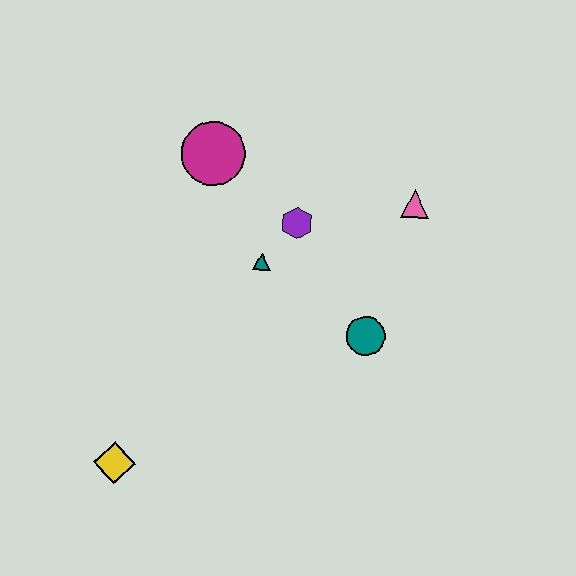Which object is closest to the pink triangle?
The purple hexagon is closest to the pink triangle.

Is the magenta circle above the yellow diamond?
Yes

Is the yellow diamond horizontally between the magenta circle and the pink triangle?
No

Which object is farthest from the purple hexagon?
The yellow diamond is farthest from the purple hexagon.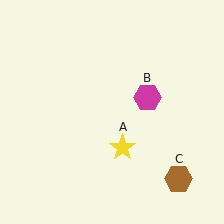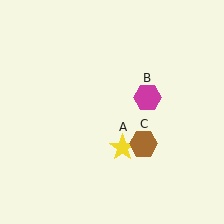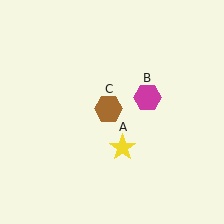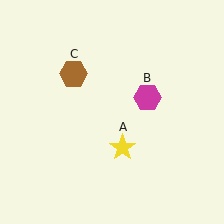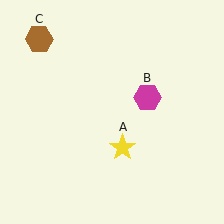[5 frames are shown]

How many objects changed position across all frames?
1 object changed position: brown hexagon (object C).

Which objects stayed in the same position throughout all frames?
Yellow star (object A) and magenta hexagon (object B) remained stationary.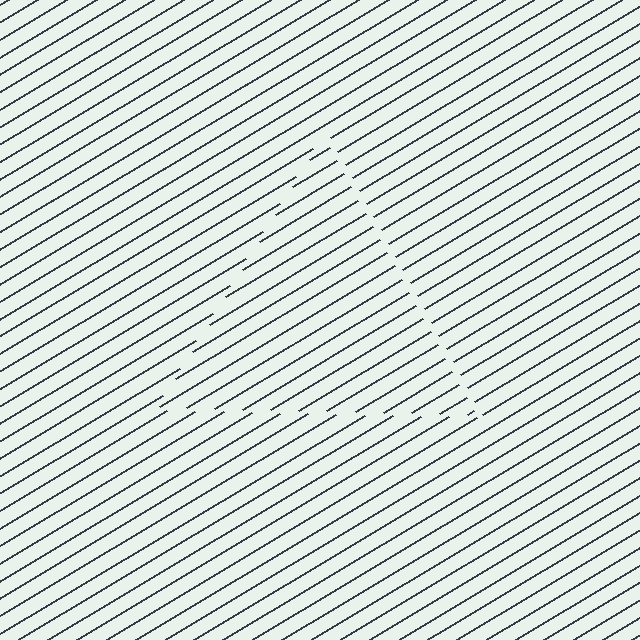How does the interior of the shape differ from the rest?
The interior of the shape contains the same grating, shifted by half a period — the contour is defined by the phase discontinuity where line-ends from the inner and outer gratings abut.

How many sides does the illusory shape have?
3 sides — the line-ends trace a triangle.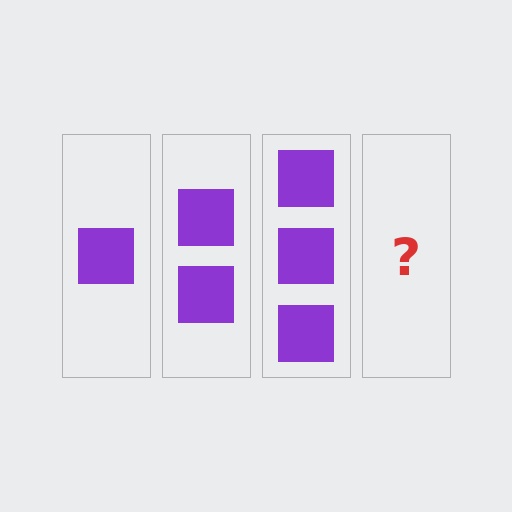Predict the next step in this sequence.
The next step is 4 squares.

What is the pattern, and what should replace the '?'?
The pattern is that each step adds one more square. The '?' should be 4 squares.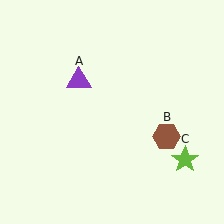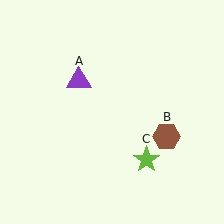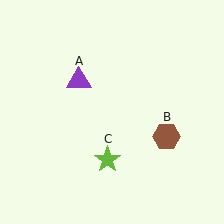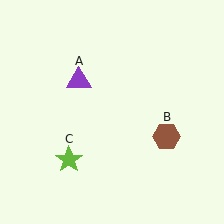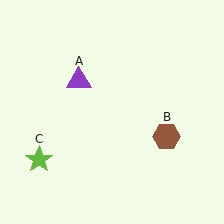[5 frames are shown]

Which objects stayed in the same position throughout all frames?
Purple triangle (object A) and brown hexagon (object B) remained stationary.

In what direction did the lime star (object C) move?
The lime star (object C) moved left.